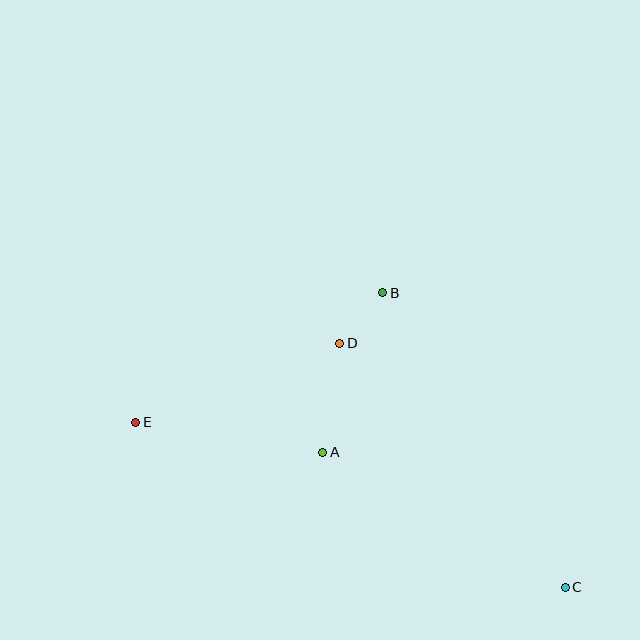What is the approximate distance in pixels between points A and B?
The distance between A and B is approximately 170 pixels.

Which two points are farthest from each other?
Points C and E are farthest from each other.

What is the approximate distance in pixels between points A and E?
The distance between A and E is approximately 190 pixels.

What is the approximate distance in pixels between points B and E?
The distance between B and E is approximately 279 pixels.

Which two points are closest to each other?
Points B and D are closest to each other.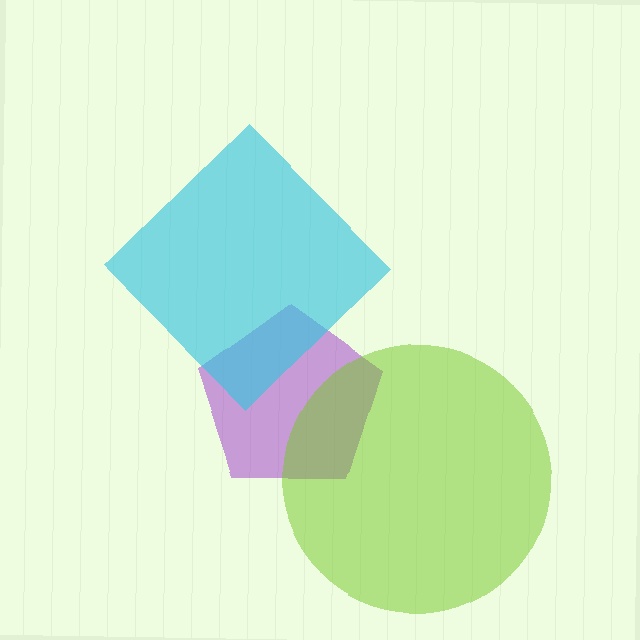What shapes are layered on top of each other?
The layered shapes are: a purple pentagon, a cyan diamond, a lime circle.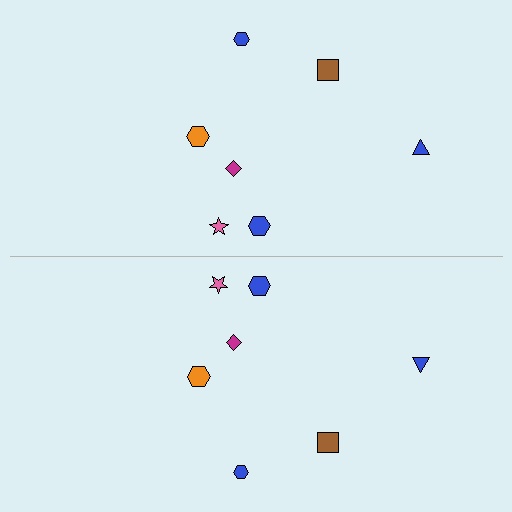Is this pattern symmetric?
Yes, this pattern has bilateral (reflection) symmetry.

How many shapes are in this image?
There are 14 shapes in this image.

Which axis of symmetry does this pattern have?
The pattern has a horizontal axis of symmetry running through the center of the image.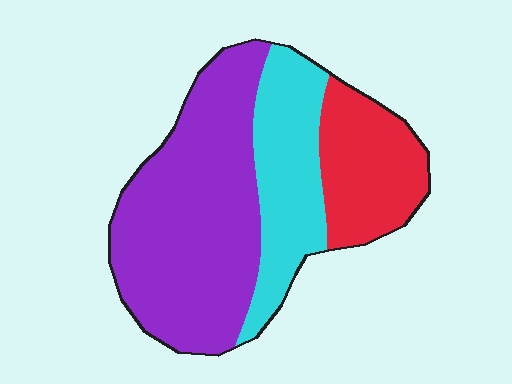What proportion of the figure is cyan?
Cyan covers 25% of the figure.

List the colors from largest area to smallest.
From largest to smallest: purple, cyan, red.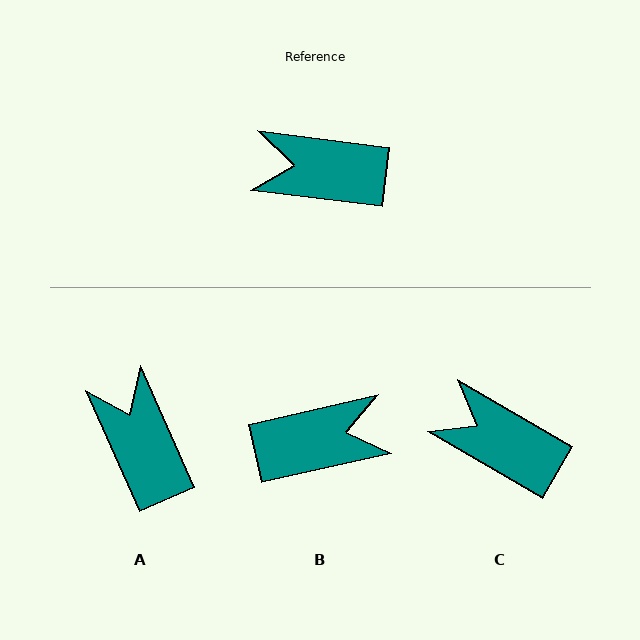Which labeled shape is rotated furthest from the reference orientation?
B, about 160 degrees away.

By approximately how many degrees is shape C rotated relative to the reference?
Approximately 23 degrees clockwise.